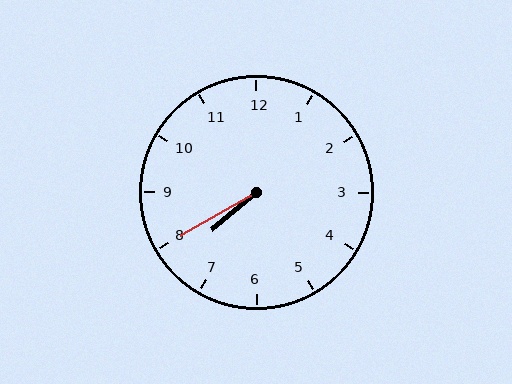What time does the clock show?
7:40.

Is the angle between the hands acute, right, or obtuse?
It is acute.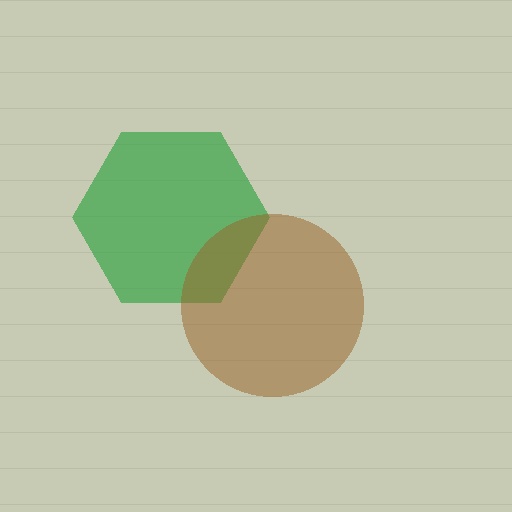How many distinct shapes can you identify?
There are 2 distinct shapes: a green hexagon, a brown circle.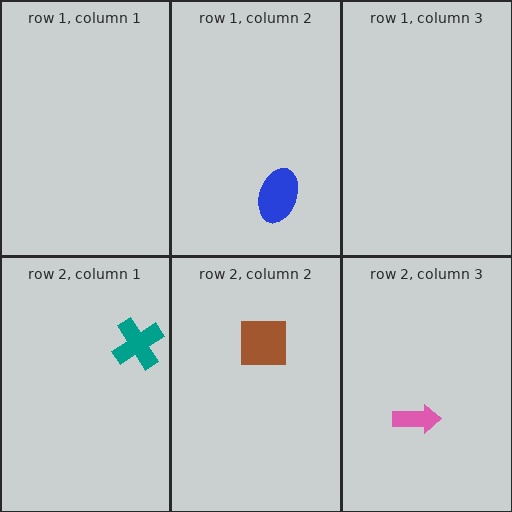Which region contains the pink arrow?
The row 2, column 3 region.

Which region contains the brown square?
The row 2, column 2 region.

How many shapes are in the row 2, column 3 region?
1.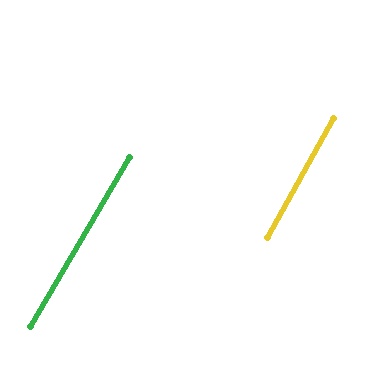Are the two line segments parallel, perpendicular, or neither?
Parallel — their directions differ by only 1.2°.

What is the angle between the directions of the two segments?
Approximately 1 degree.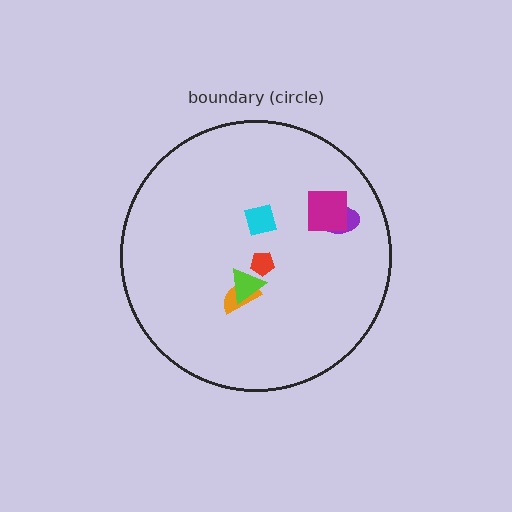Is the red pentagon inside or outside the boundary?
Inside.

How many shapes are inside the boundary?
6 inside, 0 outside.